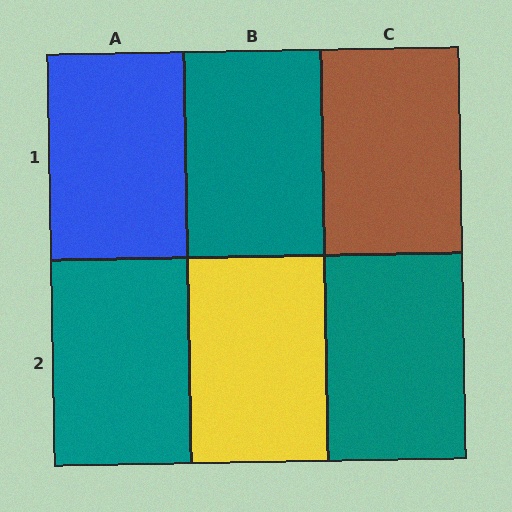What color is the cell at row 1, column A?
Blue.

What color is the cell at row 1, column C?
Brown.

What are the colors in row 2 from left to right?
Teal, yellow, teal.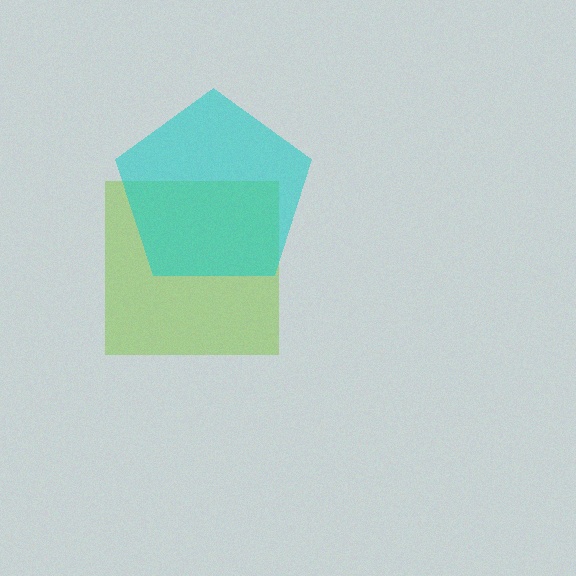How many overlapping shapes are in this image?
There are 2 overlapping shapes in the image.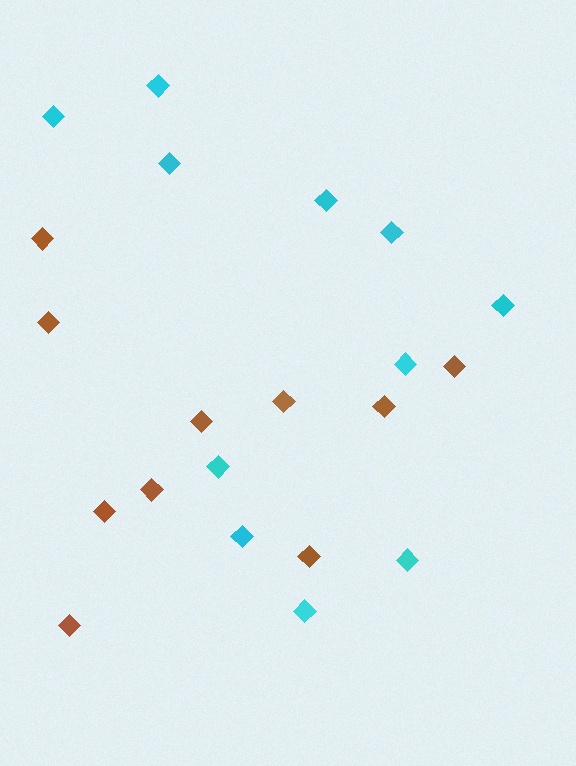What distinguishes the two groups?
There are 2 groups: one group of cyan diamonds (11) and one group of brown diamonds (10).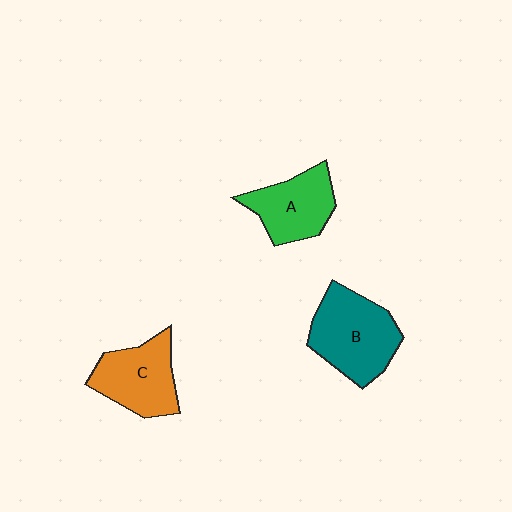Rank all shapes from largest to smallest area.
From largest to smallest: B (teal), C (orange), A (green).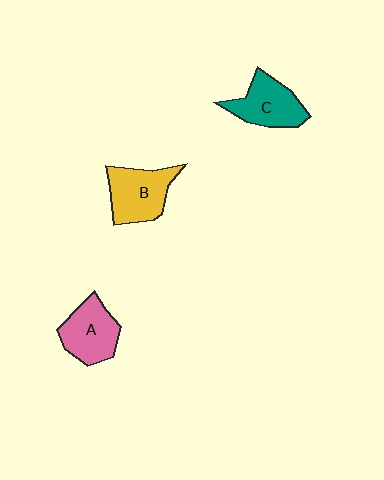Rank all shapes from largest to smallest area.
From largest to smallest: B (yellow), C (teal), A (pink).